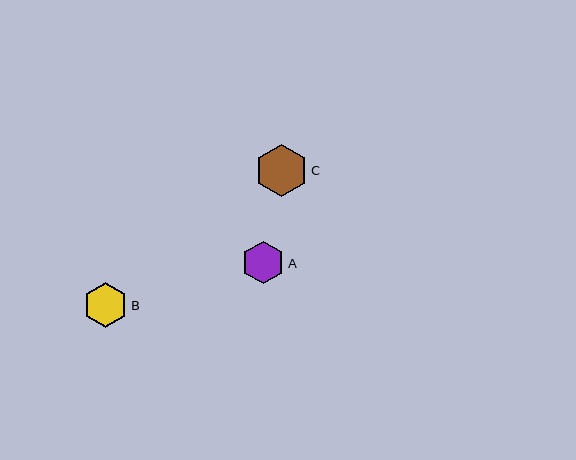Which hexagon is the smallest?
Hexagon A is the smallest with a size of approximately 43 pixels.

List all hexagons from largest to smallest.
From largest to smallest: C, B, A.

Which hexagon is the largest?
Hexagon C is the largest with a size of approximately 52 pixels.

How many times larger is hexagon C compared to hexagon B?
Hexagon C is approximately 1.2 times the size of hexagon B.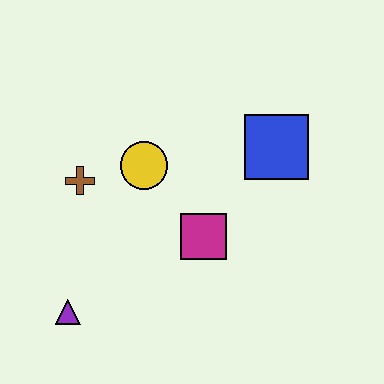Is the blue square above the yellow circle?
Yes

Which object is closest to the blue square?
The magenta square is closest to the blue square.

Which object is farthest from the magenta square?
The purple triangle is farthest from the magenta square.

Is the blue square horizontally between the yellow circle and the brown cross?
No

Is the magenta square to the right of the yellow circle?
Yes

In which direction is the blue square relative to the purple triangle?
The blue square is to the right of the purple triangle.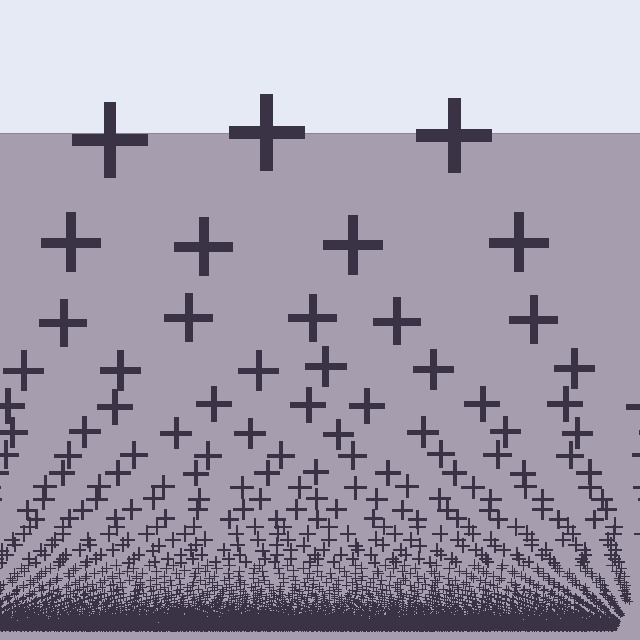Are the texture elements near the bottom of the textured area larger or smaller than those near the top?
Smaller. The gradient is inverted — elements near the bottom are smaller and denser.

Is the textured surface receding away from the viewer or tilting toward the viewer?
The surface appears to tilt toward the viewer. Texture elements get larger and sparser toward the top.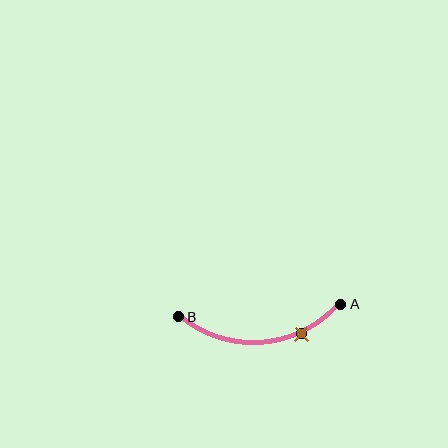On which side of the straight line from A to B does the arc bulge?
The arc bulges below the straight line connecting A and B.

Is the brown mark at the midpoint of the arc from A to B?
No. The brown mark lies on the arc but is closer to endpoint A. The arc midpoint would be at the point on the curve equidistant along the arc from both A and B.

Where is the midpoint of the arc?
The arc midpoint is the point on the curve farthest from the straight line joining A and B. It sits below that line.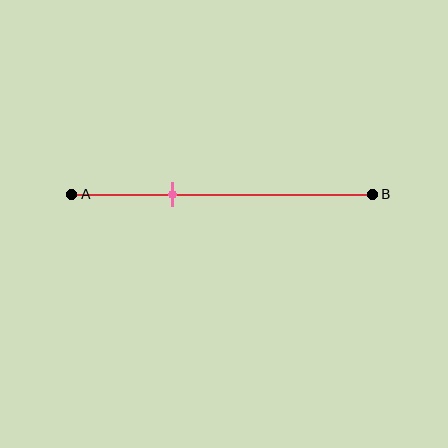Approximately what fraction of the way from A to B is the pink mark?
The pink mark is approximately 35% of the way from A to B.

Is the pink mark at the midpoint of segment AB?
No, the mark is at about 35% from A, not at the 50% midpoint.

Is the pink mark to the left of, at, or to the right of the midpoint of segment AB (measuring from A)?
The pink mark is to the left of the midpoint of segment AB.